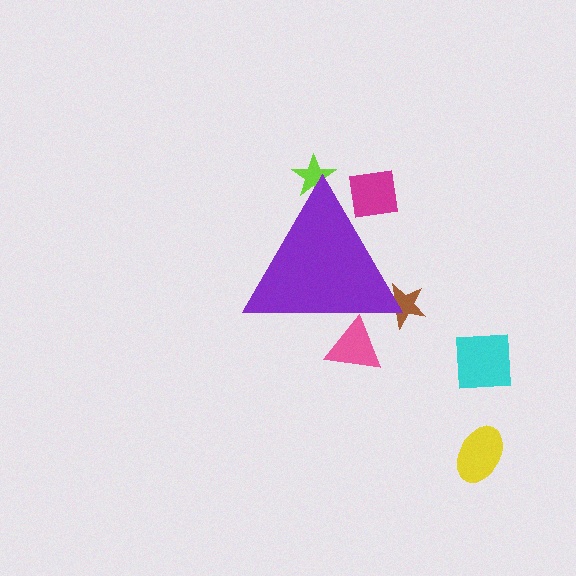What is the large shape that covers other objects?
A purple triangle.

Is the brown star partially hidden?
Yes, the brown star is partially hidden behind the purple triangle.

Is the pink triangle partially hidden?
Yes, the pink triangle is partially hidden behind the purple triangle.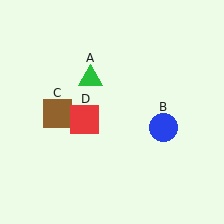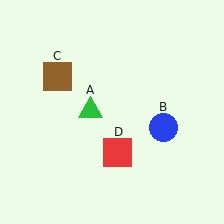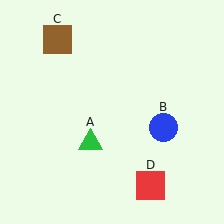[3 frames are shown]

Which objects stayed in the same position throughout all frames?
Blue circle (object B) remained stationary.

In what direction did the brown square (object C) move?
The brown square (object C) moved up.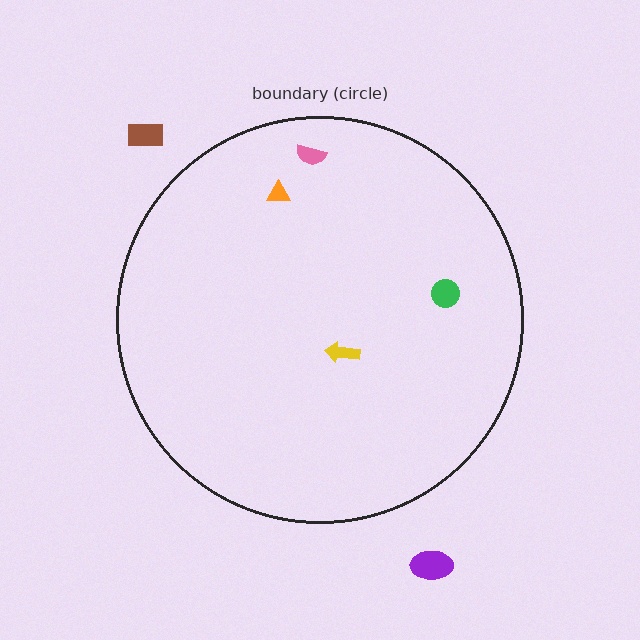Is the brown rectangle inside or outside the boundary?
Outside.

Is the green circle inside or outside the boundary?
Inside.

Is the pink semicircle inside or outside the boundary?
Inside.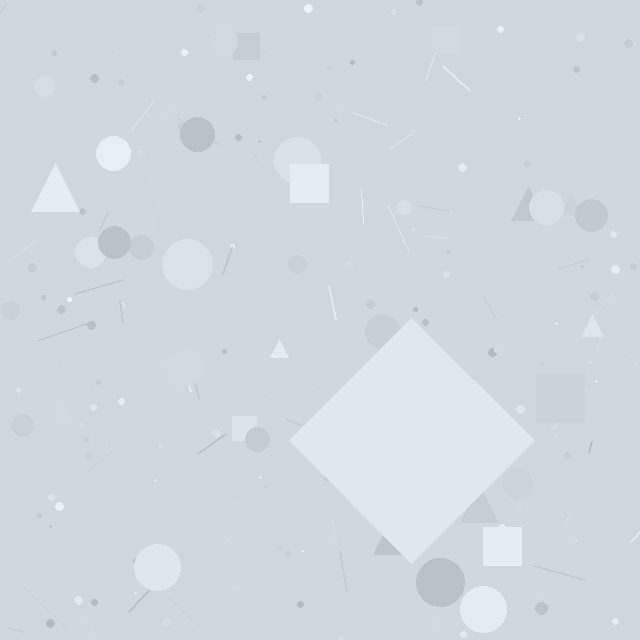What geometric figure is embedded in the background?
A diamond is embedded in the background.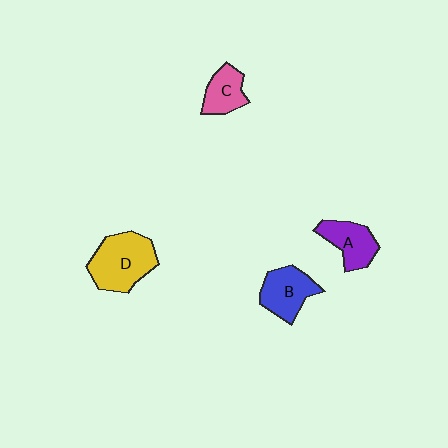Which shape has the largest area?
Shape D (yellow).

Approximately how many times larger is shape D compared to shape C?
Approximately 1.9 times.